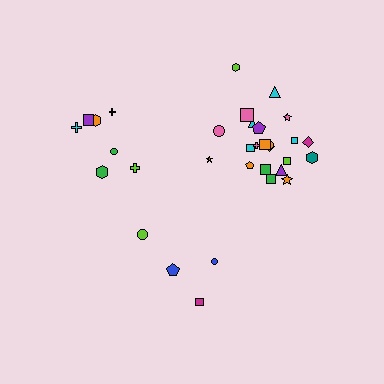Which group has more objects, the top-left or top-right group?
The top-right group.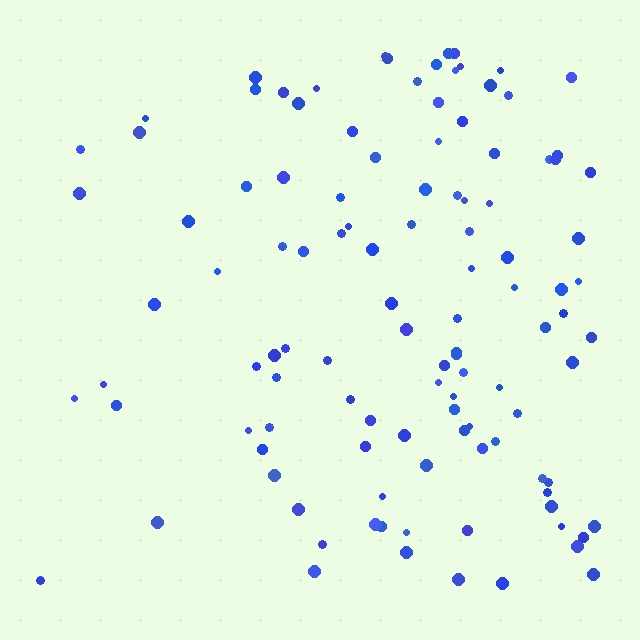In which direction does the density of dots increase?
From left to right, with the right side densest.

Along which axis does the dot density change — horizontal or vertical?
Horizontal.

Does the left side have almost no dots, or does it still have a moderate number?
Still a moderate number, just noticeably fewer than the right.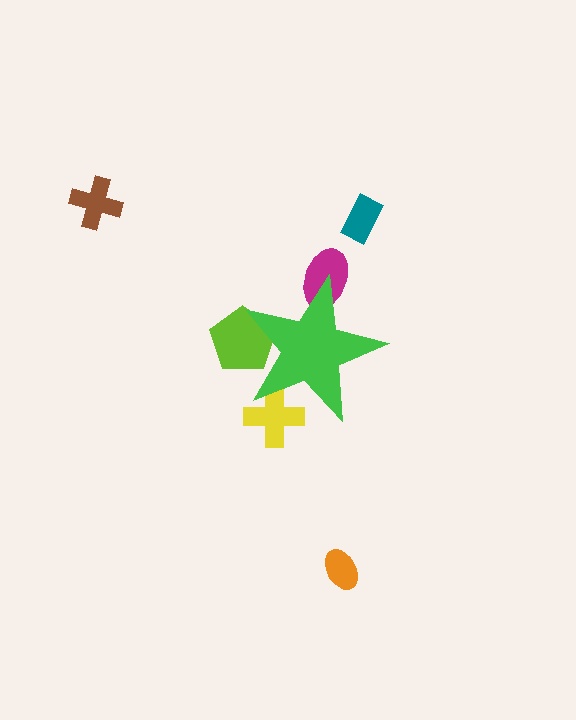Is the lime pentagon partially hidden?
Yes, the lime pentagon is partially hidden behind the green star.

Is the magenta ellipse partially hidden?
Yes, the magenta ellipse is partially hidden behind the green star.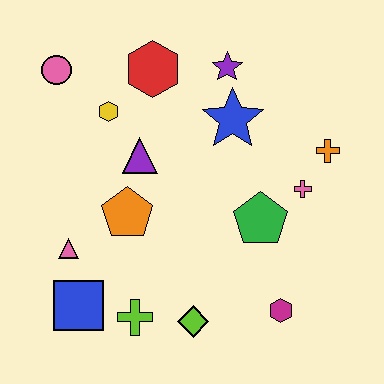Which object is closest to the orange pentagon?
The purple triangle is closest to the orange pentagon.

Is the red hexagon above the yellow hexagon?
Yes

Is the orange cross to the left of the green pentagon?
No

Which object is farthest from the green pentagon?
The pink circle is farthest from the green pentagon.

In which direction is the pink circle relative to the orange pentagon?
The pink circle is above the orange pentagon.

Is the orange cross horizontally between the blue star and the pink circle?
No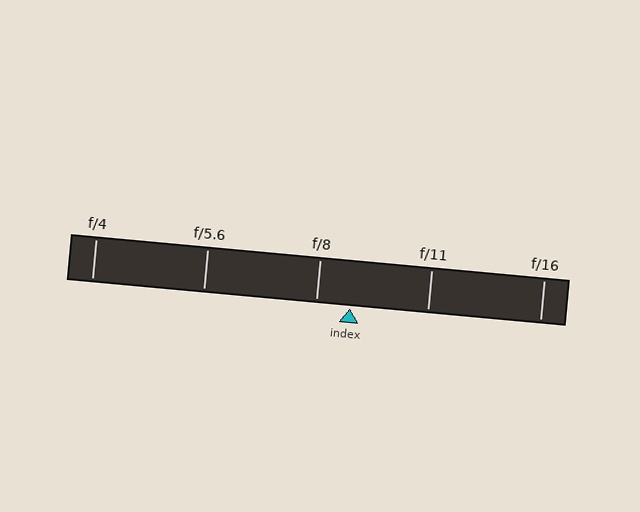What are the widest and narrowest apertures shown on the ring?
The widest aperture shown is f/4 and the narrowest is f/16.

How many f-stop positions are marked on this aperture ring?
There are 5 f-stop positions marked.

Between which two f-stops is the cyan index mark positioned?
The index mark is between f/8 and f/11.